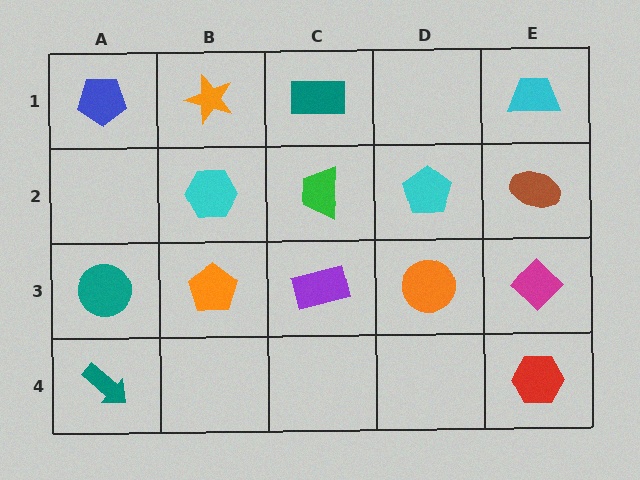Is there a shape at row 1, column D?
No, that cell is empty.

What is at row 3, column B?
An orange pentagon.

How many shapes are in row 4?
2 shapes.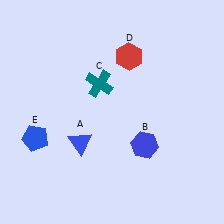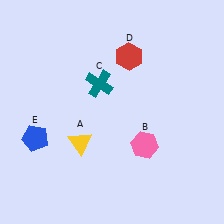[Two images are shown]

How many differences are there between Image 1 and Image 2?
There are 2 differences between the two images.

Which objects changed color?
A changed from blue to yellow. B changed from blue to pink.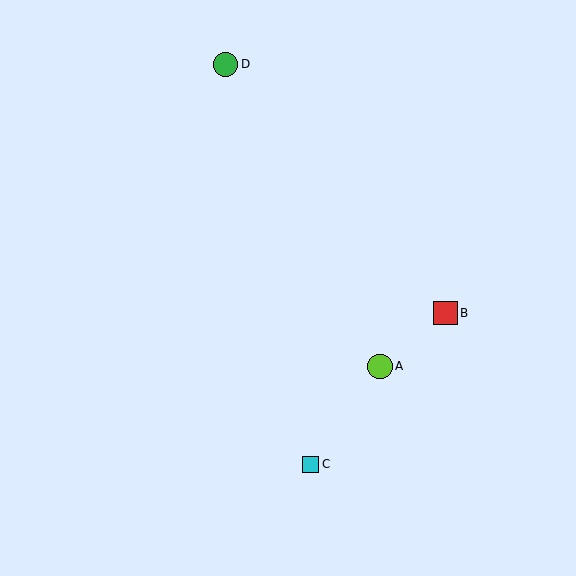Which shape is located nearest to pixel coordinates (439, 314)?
The red square (labeled B) at (445, 313) is nearest to that location.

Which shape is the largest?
The lime circle (labeled A) is the largest.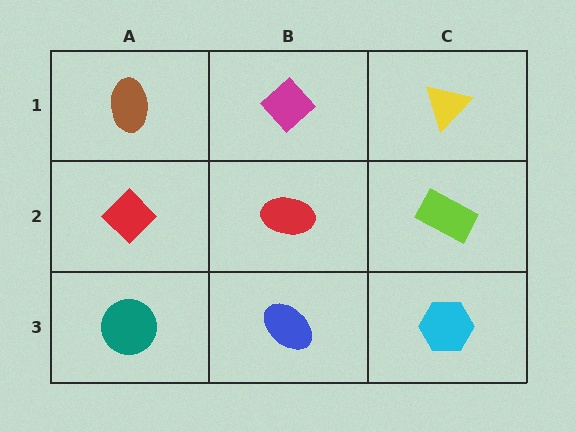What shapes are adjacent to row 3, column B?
A red ellipse (row 2, column B), a teal circle (row 3, column A), a cyan hexagon (row 3, column C).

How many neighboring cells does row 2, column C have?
3.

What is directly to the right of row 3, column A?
A blue ellipse.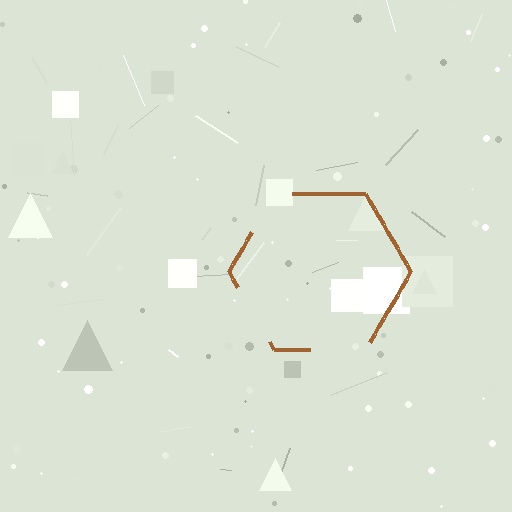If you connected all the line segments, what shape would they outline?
They would outline a hexagon.